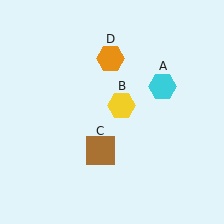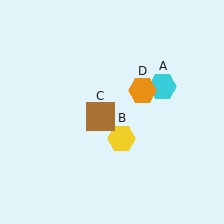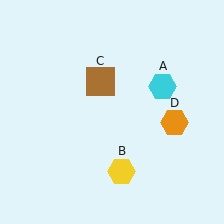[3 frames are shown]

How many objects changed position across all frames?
3 objects changed position: yellow hexagon (object B), brown square (object C), orange hexagon (object D).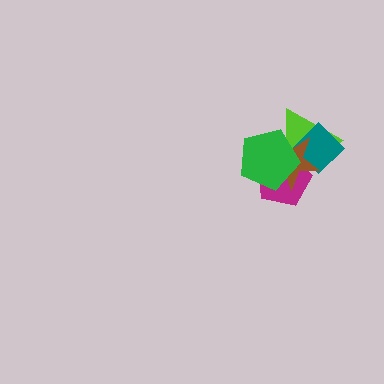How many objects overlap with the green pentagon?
4 objects overlap with the green pentagon.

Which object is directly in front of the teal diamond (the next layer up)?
The brown star is directly in front of the teal diamond.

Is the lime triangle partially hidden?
Yes, it is partially covered by another shape.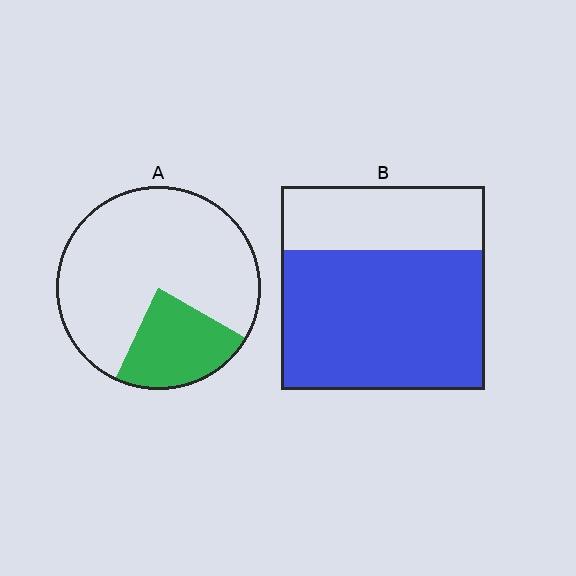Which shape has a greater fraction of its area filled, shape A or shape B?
Shape B.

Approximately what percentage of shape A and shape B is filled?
A is approximately 25% and B is approximately 70%.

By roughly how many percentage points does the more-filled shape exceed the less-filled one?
By roughly 45 percentage points (B over A).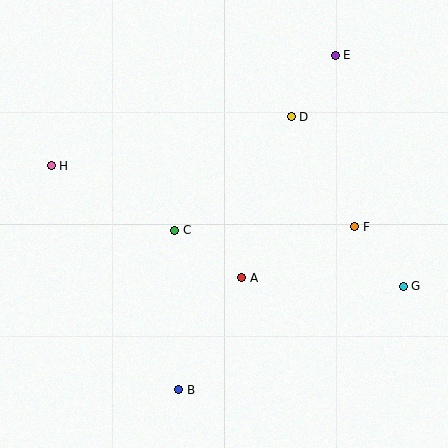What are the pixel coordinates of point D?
Point D is at (291, 117).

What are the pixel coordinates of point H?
Point H is at (51, 166).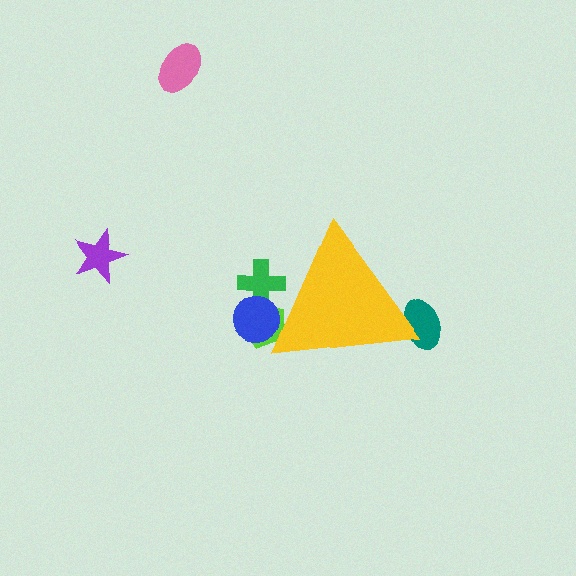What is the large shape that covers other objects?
A yellow triangle.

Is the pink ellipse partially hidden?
No, the pink ellipse is fully visible.